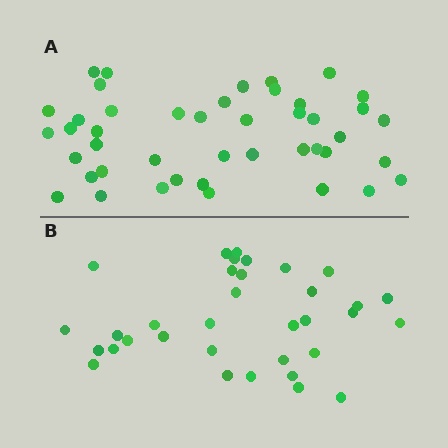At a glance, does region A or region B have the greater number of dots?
Region A (the top region) has more dots.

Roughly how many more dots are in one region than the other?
Region A has roughly 10 or so more dots than region B.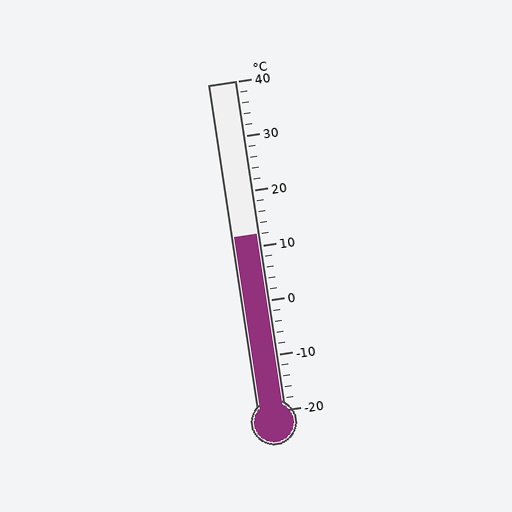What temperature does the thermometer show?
The thermometer shows approximately 12°C.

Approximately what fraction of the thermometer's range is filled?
The thermometer is filled to approximately 55% of its range.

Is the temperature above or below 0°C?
The temperature is above 0°C.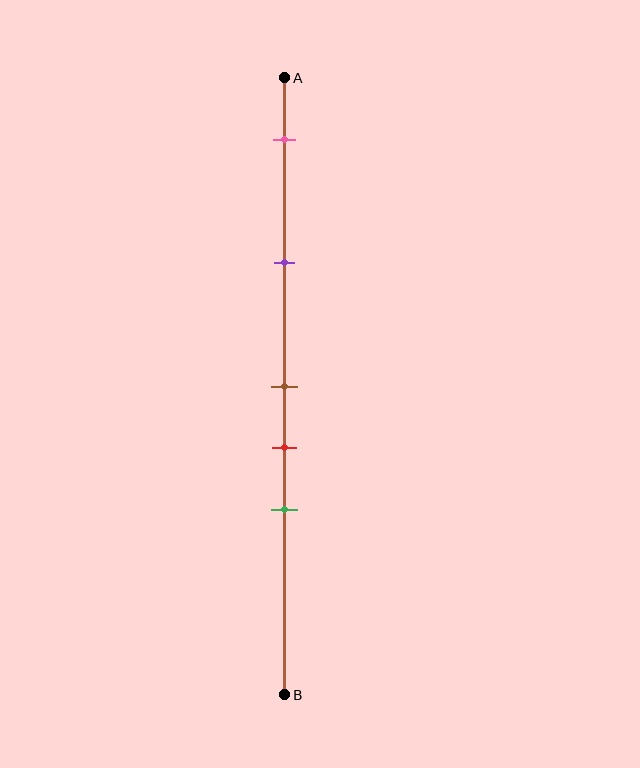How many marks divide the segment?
There are 5 marks dividing the segment.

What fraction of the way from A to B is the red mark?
The red mark is approximately 60% (0.6) of the way from A to B.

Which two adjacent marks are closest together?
The brown and red marks are the closest adjacent pair.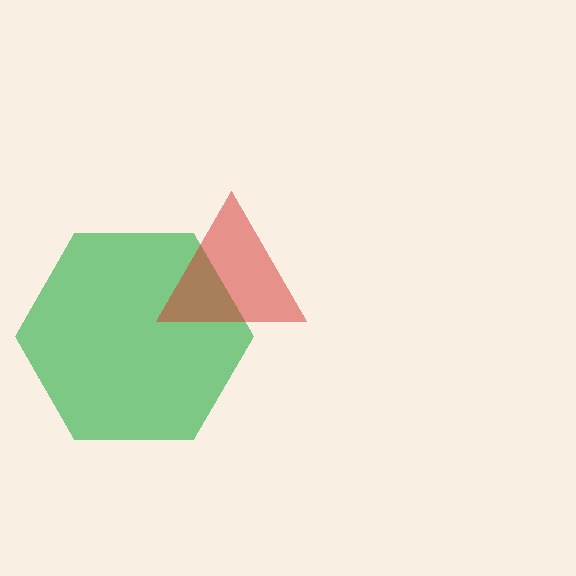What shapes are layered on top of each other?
The layered shapes are: a green hexagon, a red triangle.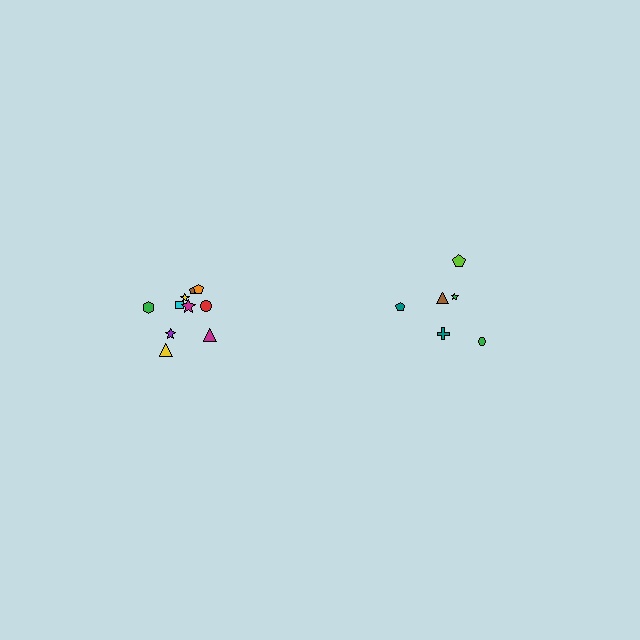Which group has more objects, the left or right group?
The left group.